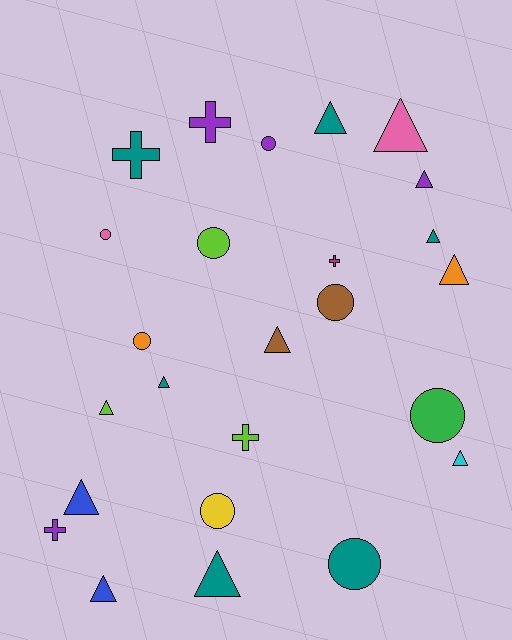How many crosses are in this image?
There are 5 crosses.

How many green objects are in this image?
There is 1 green object.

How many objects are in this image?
There are 25 objects.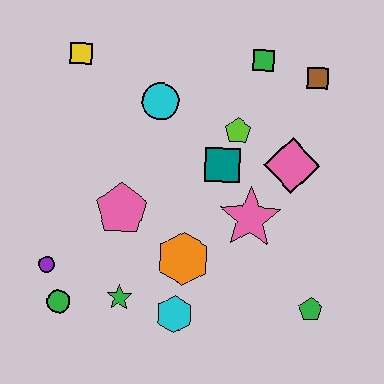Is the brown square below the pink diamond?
No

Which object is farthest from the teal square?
The green circle is farthest from the teal square.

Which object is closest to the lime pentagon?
The teal square is closest to the lime pentagon.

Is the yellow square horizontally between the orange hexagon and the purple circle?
Yes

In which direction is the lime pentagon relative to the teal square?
The lime pentagon is above the teal square.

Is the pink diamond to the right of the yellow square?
Yes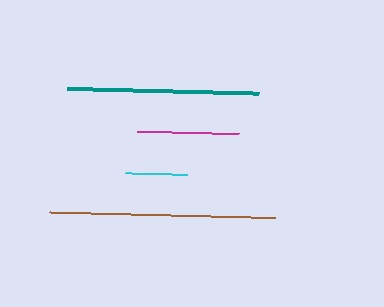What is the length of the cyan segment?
The cyan segment is approximately 61 pixels long.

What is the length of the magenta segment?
The magenta segment is approximately 102 pixels long.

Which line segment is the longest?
The brown line is the longest at approximately 226 pixels.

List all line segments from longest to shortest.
From longest to shortest: brown, teal, magenta, cyan.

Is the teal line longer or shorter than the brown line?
The brown line is longer than the teal line.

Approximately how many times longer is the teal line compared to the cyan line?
The teal line is approximately 3.1 times the length of the cyan line.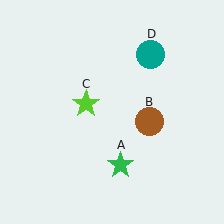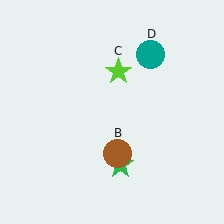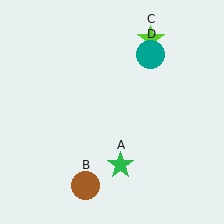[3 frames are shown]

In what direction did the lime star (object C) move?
The lime star (object C) moved up and to the right.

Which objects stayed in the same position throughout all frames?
Green star (object A) and teal circle (object D) remained stationary.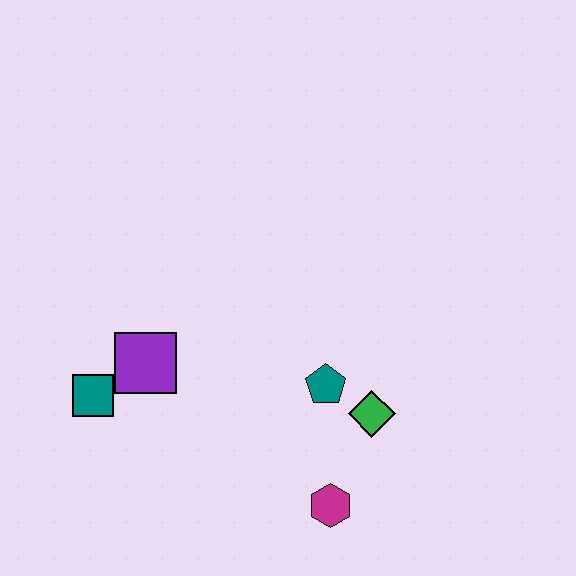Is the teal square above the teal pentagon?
No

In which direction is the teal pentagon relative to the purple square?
The teal pentagon is to the right of the purple square.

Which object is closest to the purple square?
The teal square is closest to the purple square.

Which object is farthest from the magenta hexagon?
The teal square is farthest from the magenta hexagon.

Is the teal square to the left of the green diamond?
Yes